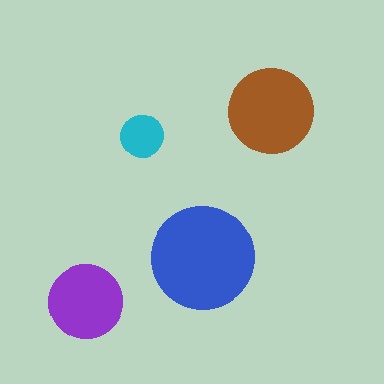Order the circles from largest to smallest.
the blue one, the brown one, the purple one, the cyan one.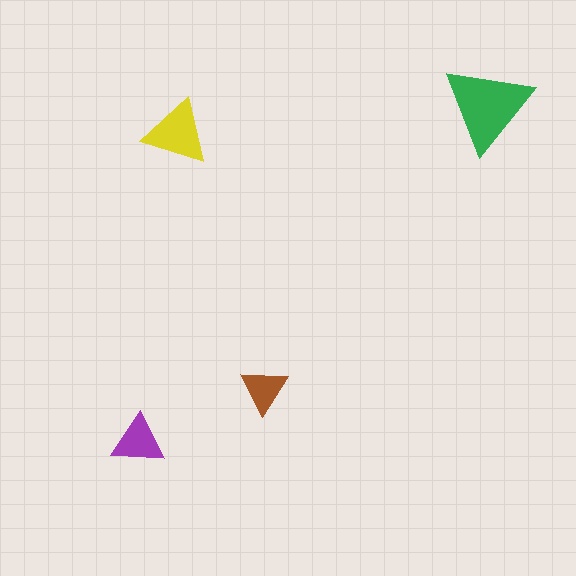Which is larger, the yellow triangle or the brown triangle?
The yellow one.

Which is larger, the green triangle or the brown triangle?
The green one.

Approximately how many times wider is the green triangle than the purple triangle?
About 1.5 times wider.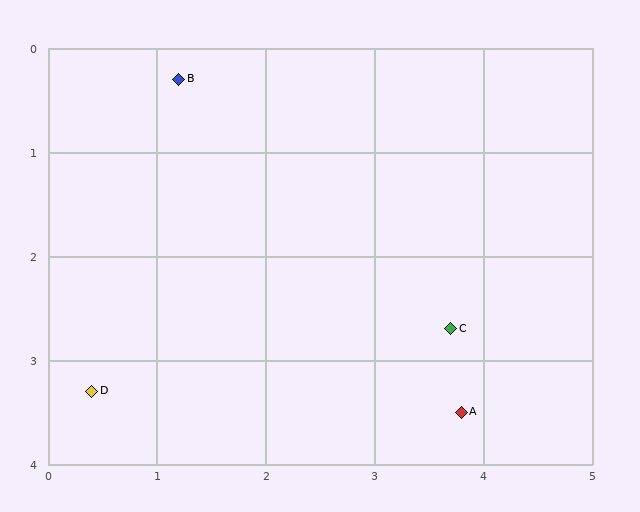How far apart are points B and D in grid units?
Points B and D are about 3.1 grid units apart.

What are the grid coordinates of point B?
Point B is at approximately (1.2, 0.3).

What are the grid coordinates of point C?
Point C is at approximately (3.7, 2.7).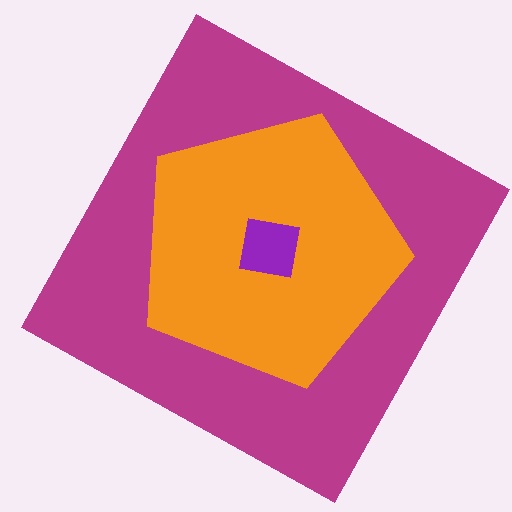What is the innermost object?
The purple square.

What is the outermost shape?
The magenta square.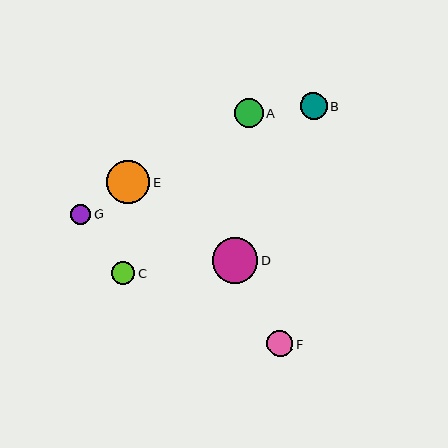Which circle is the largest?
Circle D is the largest with a size of approximately 45 pixels.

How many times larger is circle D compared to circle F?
Circle D is approximately 1.7 times the size of circle F.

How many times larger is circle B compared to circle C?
Circle B is approximately 1.1 times the size of circle C.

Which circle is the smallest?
Circle G is the smallest with a size of approximately 20 pixels.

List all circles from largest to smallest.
From largest to smallest: D, E, A, B, F, C, G.